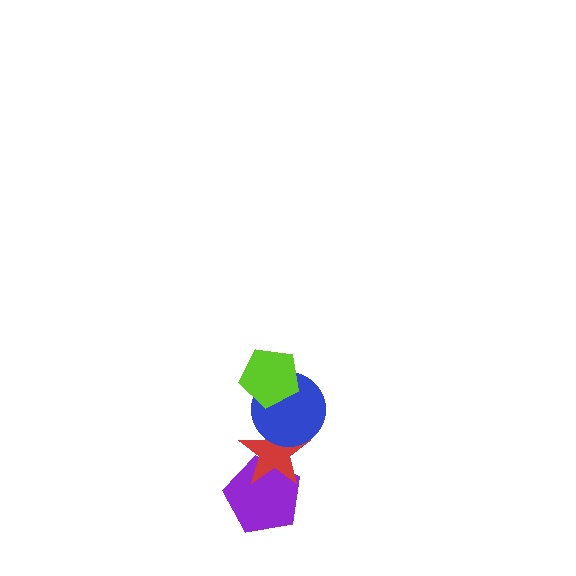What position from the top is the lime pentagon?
The lime pentagon is 1st from the top.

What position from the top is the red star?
The red star is 3rd from the top.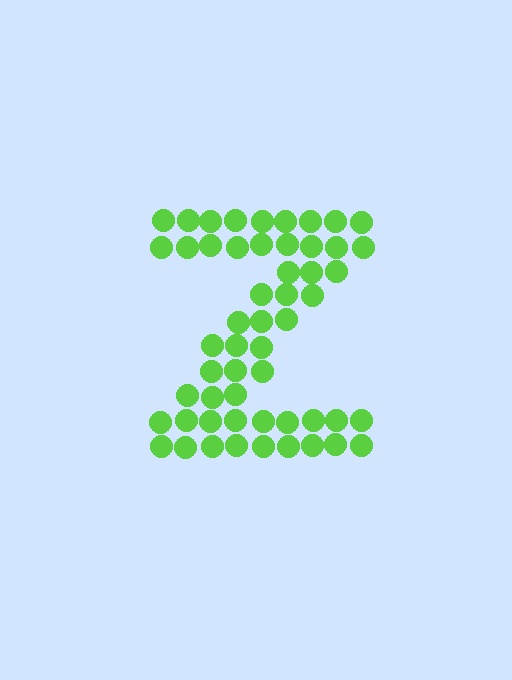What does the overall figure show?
The overall figure shows the letter Z.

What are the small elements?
The small elements are circles.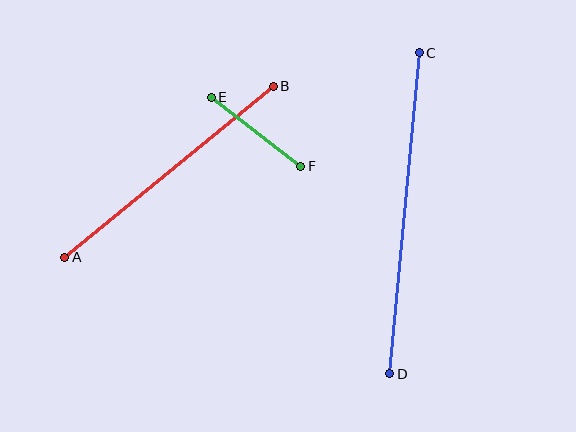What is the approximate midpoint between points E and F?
The midpoint is at approximately (256, 132) pixels.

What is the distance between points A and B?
The distance is approximately 270 pixels.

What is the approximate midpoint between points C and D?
The midpoint is at approximately (405, 213) pixels.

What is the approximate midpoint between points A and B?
The midpoint is at approximately (169, 172) pixels.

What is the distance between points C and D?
The distance is approximately 322 pixels.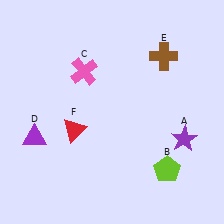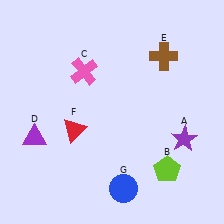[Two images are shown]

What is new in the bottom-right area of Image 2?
A blue circle (G) was added in the bottom-right area of Image 2.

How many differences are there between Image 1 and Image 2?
There is 1 difference between the two images.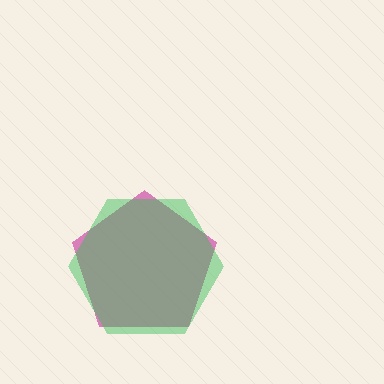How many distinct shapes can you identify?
There are 2 distinct shapes: a magenta pentagon, a green hexagon.